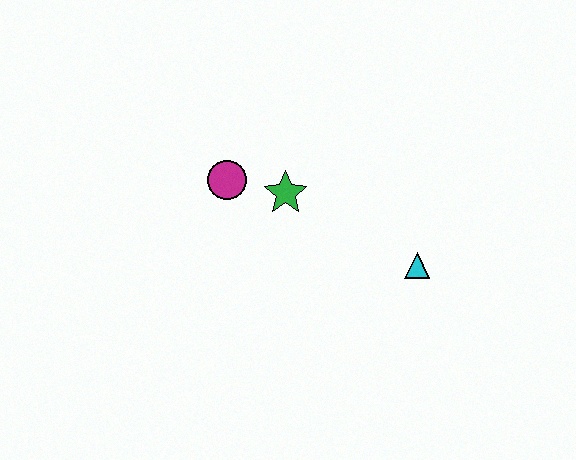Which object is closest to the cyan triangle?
The green star is closest to the cyan triangle.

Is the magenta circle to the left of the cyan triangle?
Yes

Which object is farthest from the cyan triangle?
The magenta circle is farthest from the cyan triangle.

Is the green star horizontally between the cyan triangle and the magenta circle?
Yes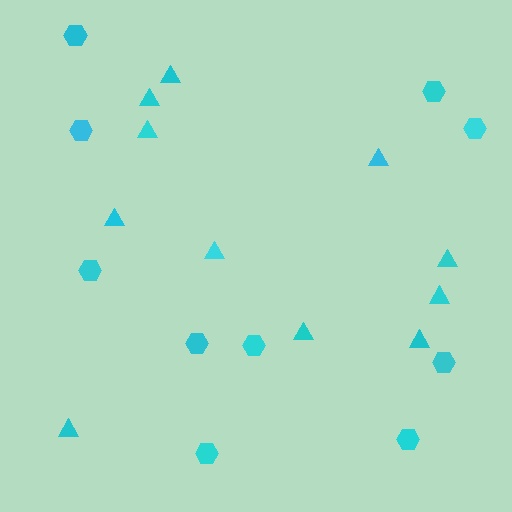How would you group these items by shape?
There are 2 groups: one group of triangles (11) and one group of hexagons (10).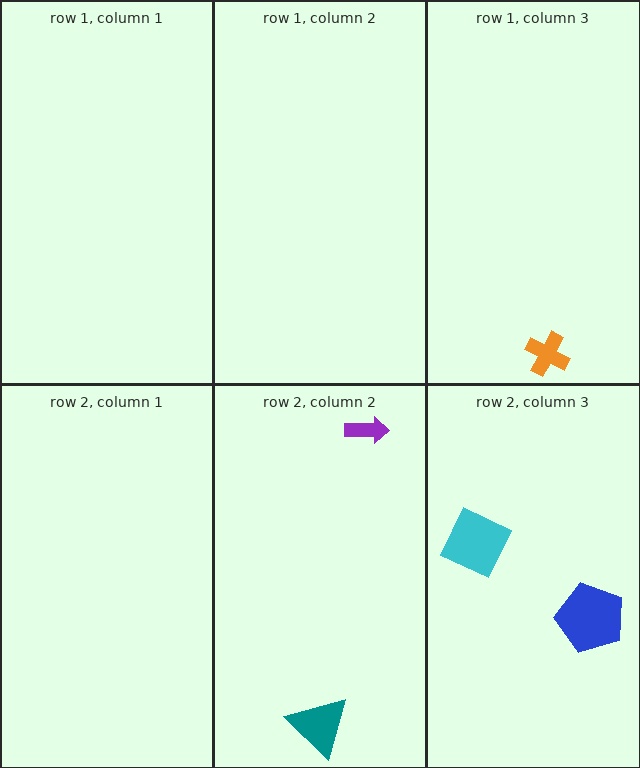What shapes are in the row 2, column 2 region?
The purple arrow, the teal triangle.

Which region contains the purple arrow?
The row 2, column 2 region.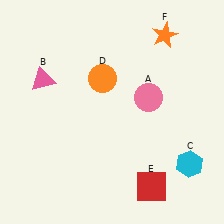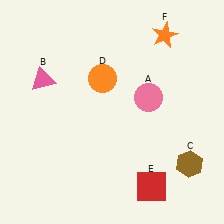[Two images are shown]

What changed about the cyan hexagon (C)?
In Image 1, C is cyan. In Image 2, it changed to brown.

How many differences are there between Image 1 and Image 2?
There is 1 difference between the two images.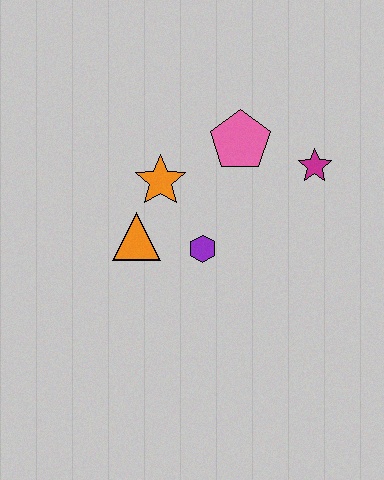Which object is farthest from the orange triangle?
The magenta star is farthest from the orange triangle.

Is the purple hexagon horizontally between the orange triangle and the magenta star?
Yes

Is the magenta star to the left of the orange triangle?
No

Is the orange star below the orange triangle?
No